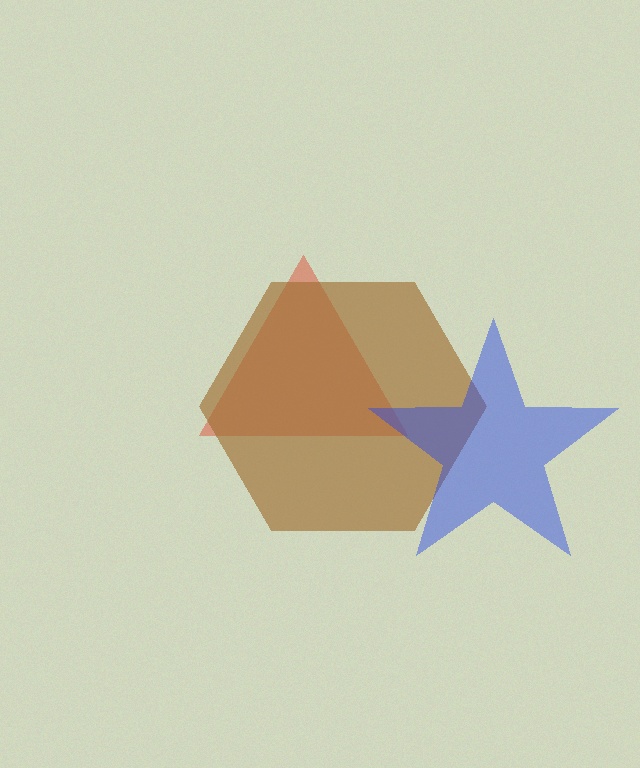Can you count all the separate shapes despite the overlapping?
Yes, there are 3 separate shapes.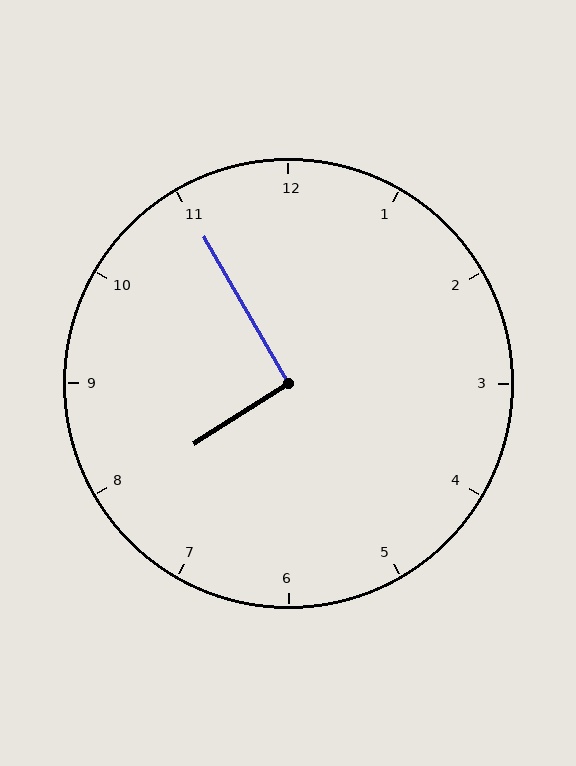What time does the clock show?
7:55.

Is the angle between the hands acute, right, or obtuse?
It is right.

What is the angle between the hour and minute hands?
Approximately 92 degrees.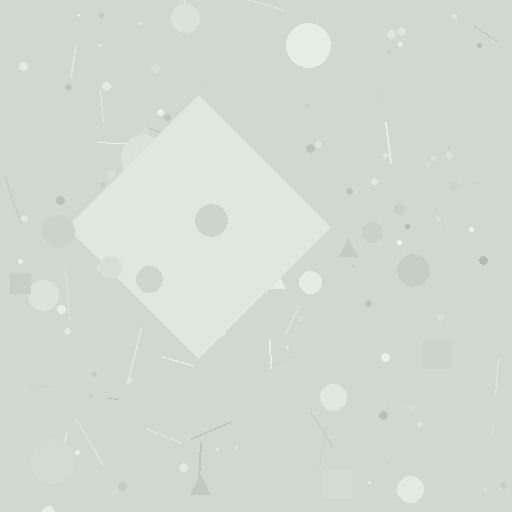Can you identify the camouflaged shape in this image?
The camouflaged shape is a diamond.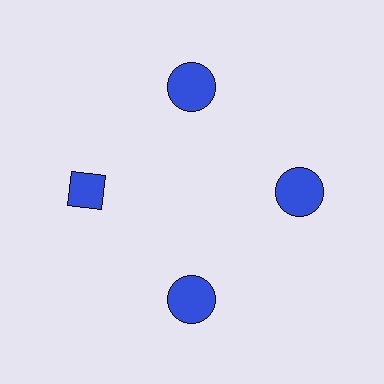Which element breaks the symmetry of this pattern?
The blue diamond at roughly the 9 o'clock position breaks the symmetry. All other shapes are blue circles.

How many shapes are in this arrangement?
There are 4 shapes arranged in a ring pattern.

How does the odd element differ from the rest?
It has a different shape: diamond instead of circle.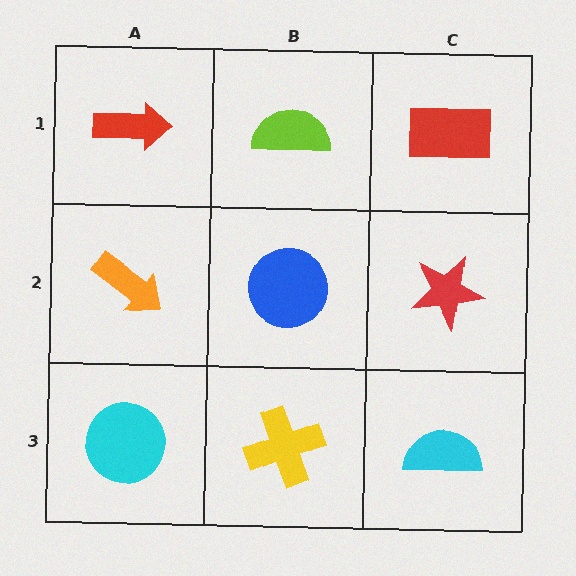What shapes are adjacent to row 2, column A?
A red arrow (row 1, column A), a cyan circle (row 3, column A), a blue circle (row 2, column B).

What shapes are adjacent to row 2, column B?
A lime semicircle (row 1, column B), a yellow cross (row 3, column B), an orange arrow (row 2, column A), a red star (row 2, column C).